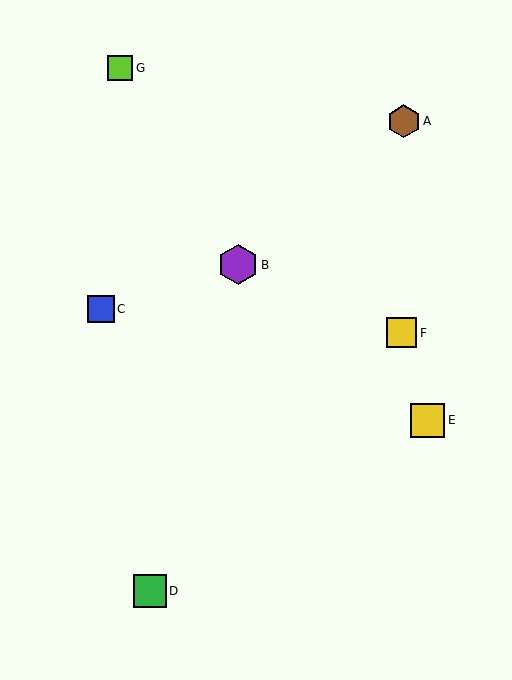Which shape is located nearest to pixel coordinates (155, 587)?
The green square (labeled D) at (150, 591) is nearest to that location.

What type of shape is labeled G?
Shape G is a lime square.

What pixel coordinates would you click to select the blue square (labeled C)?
Click at (101, 309) to select the blue square C.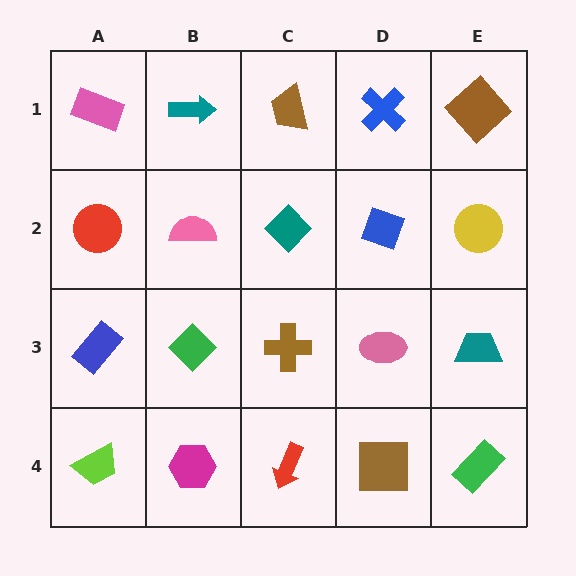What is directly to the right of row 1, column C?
A blue cross.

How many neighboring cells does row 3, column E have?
3.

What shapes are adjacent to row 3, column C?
A teal diamond (row 2, column C), a red arrow (row 4, column C), a green diamond (row 3, column B), a pink ellipse (row 3, column D).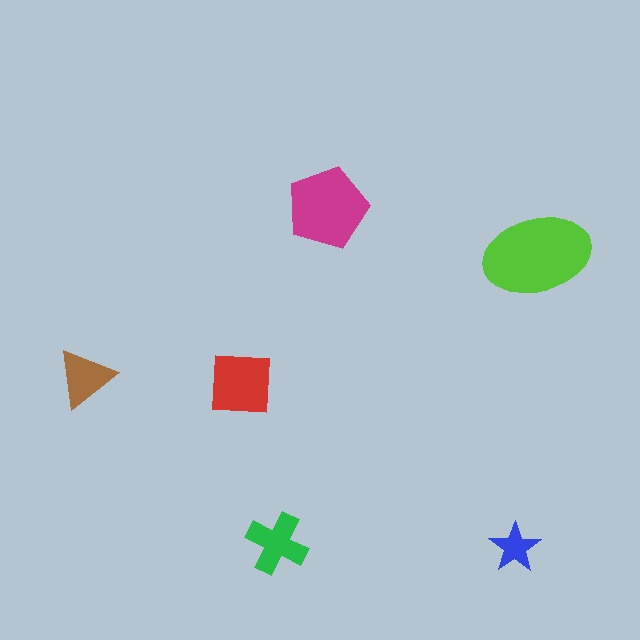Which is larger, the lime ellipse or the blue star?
The lime ellipse.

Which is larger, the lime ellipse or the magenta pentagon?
The lime ellipse.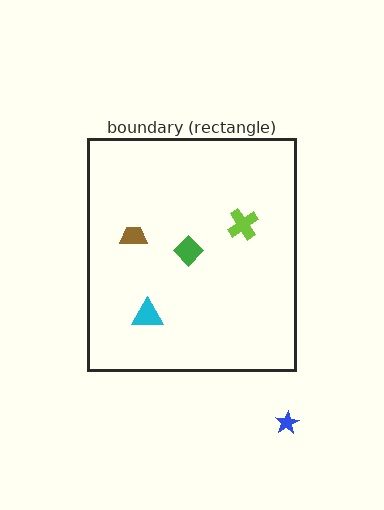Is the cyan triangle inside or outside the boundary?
Inside.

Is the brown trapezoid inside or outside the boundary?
Inside.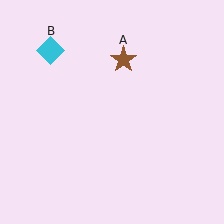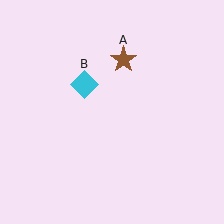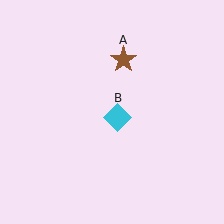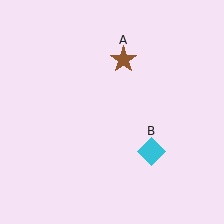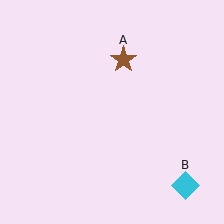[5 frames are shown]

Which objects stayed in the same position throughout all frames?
Brown star (object A) remained stationary.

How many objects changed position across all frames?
1 object changed position: cyan diamond (object B).